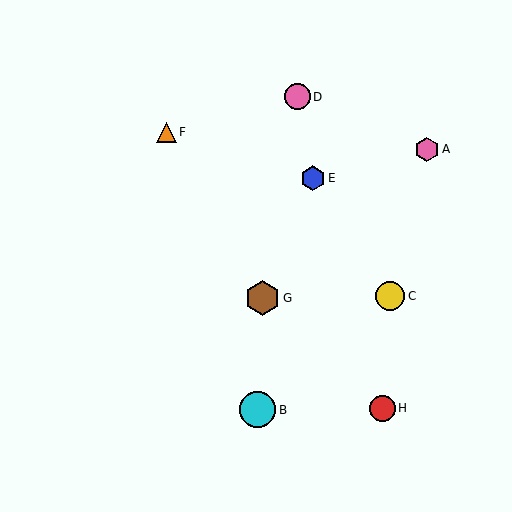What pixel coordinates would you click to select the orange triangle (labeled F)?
Click at (166, 132) to select the orange triangle F.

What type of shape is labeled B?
Shape B is a cyan circle.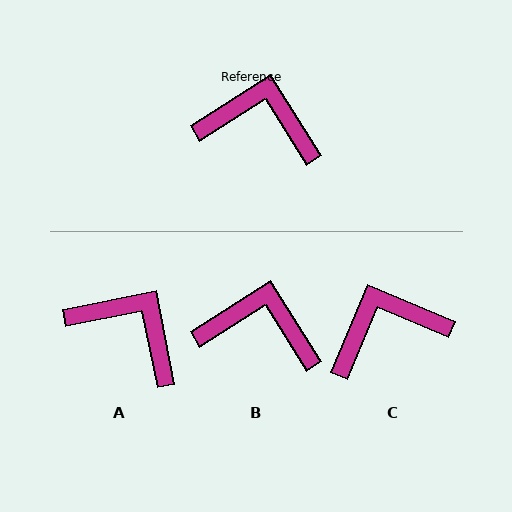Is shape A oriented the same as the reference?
No, it is off by about 21 degrees.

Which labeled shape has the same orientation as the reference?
B.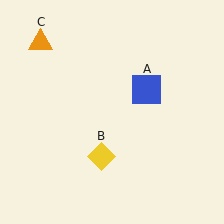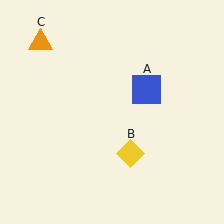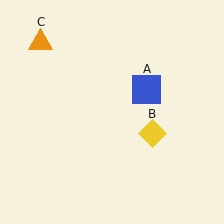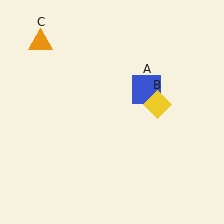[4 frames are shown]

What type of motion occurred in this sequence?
The yellow diamond (object B) rotated counterclockwise around the center of the scene.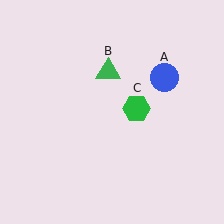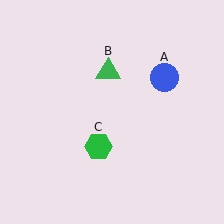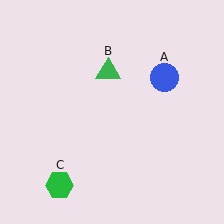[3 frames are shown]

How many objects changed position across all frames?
1 object changed position: green hexagon (object C).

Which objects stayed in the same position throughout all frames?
Blue circle (object A) and green triangle (object B) remained stationary.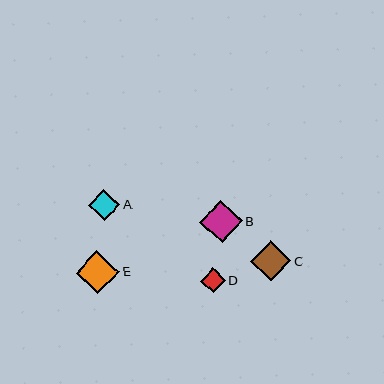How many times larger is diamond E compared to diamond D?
Diamond E is approximately 1.8 times the size of diamond D.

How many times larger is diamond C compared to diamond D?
Diamond C is approximately 1.6 times the size of diamond D.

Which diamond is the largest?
Diamond E is the largest with a size of approximately 44 pixels.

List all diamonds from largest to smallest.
From largest to smallest: E, B, C, A, D.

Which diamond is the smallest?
Diamond D is the smallest with a size of approximately 25 pixels.